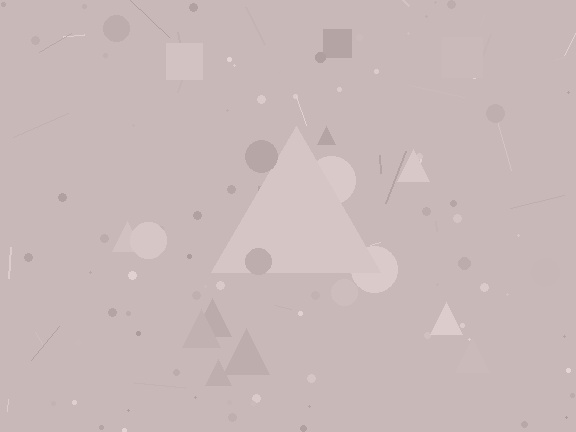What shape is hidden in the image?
A triangle is hidden in the image.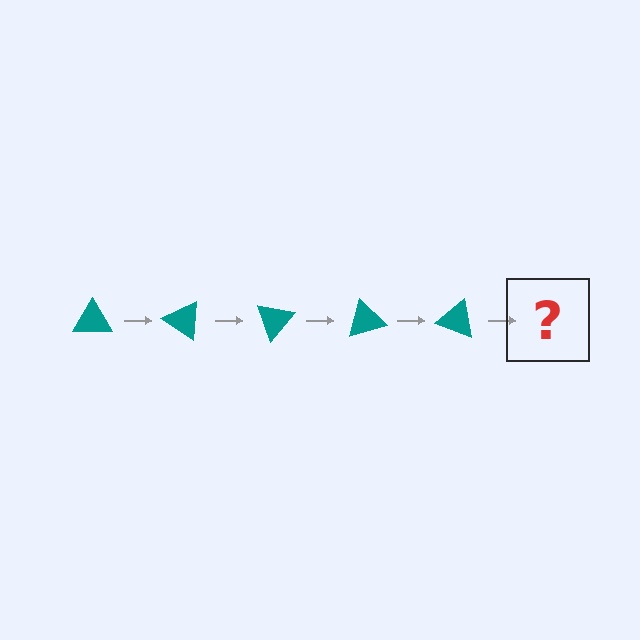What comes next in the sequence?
The next element should be a teal triangle rotated 175 degrees.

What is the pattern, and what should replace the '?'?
The pattern is that the triangle rotates 35 degrees each step. The '?' should be a teal triangle rotated 175 degrees.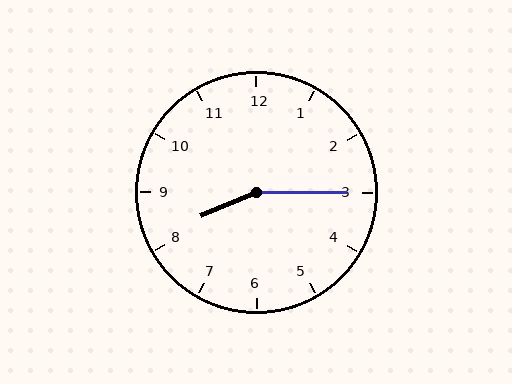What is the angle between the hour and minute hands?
Approximately 158 degrees.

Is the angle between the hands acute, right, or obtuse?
It is obtuse.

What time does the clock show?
8:15.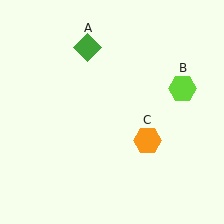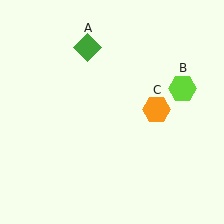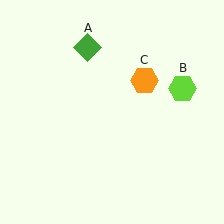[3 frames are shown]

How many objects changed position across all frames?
1 object changed position: orange hexagon (object C).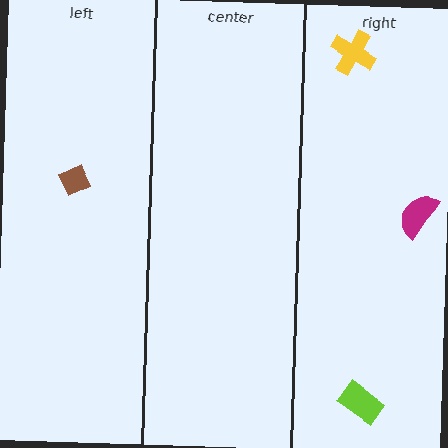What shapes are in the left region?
The brown diamond.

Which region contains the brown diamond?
The left region.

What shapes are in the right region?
The lime rectangle, the yellow cross, the magenta semicircle.